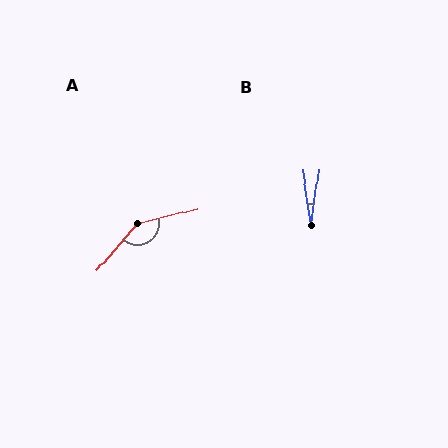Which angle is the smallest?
B, at approximately 17 degrees.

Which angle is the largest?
A, at approximately 144 degrees.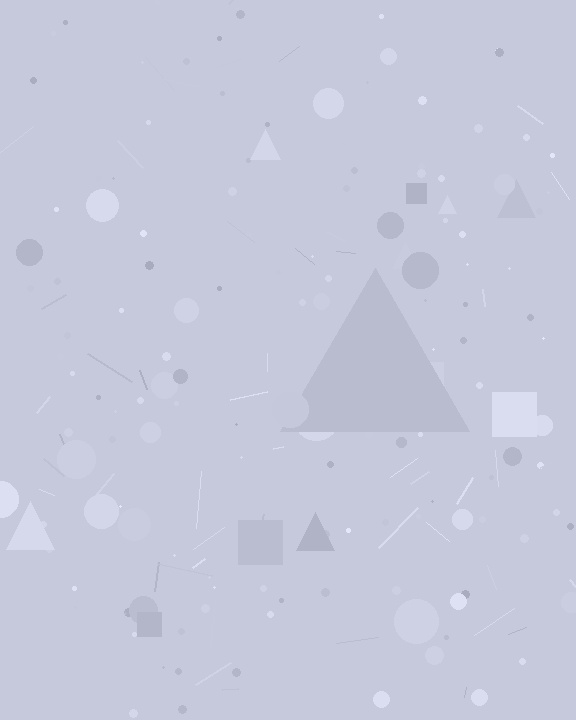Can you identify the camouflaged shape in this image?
The camouflaged shape is a triangle.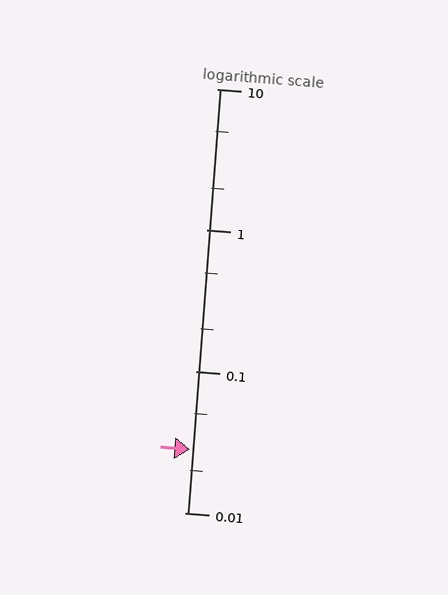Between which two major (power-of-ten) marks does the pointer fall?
The pointer is between 0.01 and 0.1.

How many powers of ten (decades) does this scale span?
The scale spans 3 decades, from 0.01 to 10.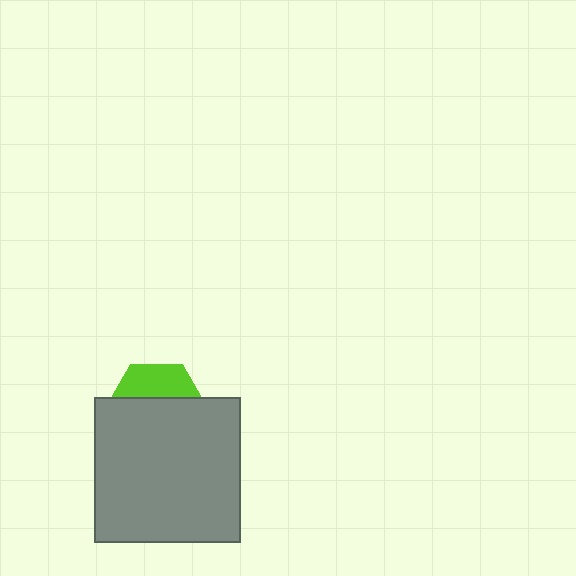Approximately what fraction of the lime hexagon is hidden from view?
Roughly 66% of the lime hexagon is hidden behind the gray square.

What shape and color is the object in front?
The object in front is a gray square.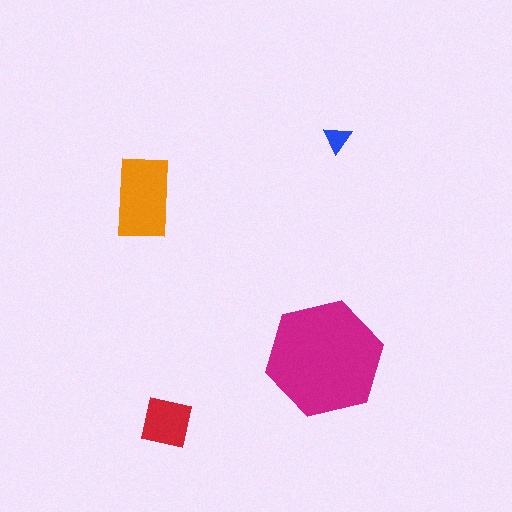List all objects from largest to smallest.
The magenta hexagon, the orange rectangle, the red square, the blue triangle.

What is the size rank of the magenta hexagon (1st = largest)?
1st.